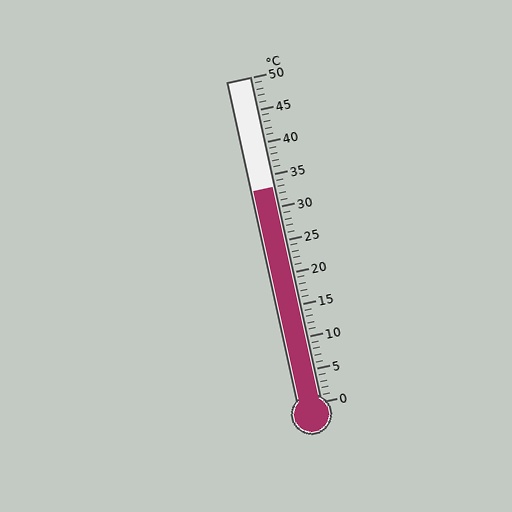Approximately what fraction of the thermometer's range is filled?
The thermometer is filled to approximately 65% of its range.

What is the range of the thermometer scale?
The thermometer scale ranges from 0°C to 50°C.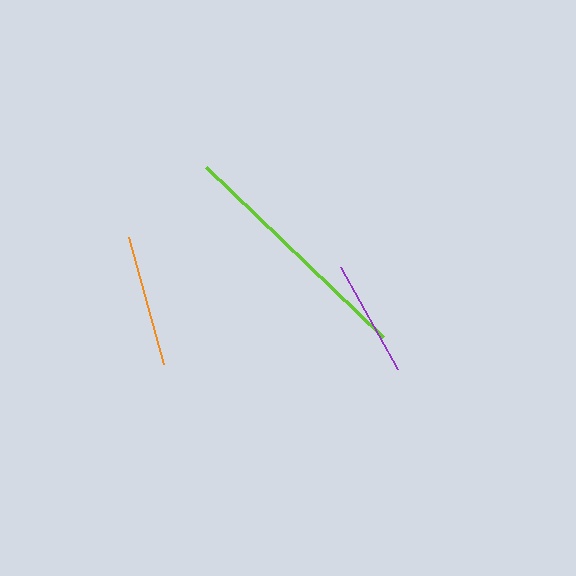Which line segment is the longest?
The lime line is the longest at approximately 245 pixels.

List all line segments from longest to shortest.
From longest to shortest: lime, orange, purple.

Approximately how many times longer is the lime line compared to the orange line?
The lime line is approximately 1.9 times the length of the orange line.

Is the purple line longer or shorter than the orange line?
The orange line is longer than the purple line.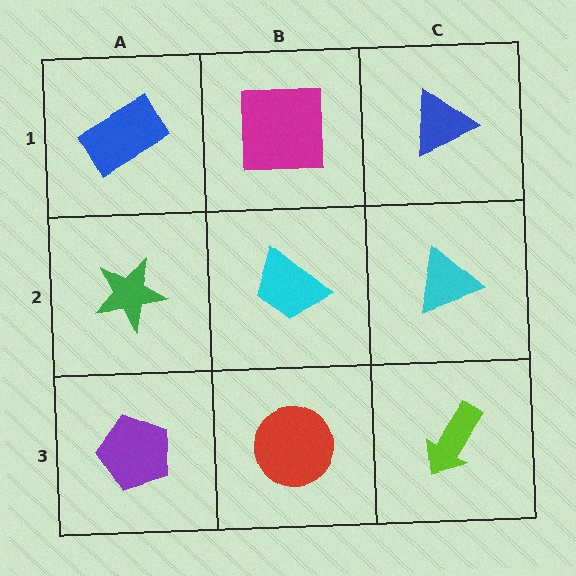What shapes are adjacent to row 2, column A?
A blue rectangle (row 1, column A), a purple pentagon (row 3, column A), a cyan trapezoid (row 2, column B).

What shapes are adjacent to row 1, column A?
A green star (row 2, column A), a magenta square (row 1, column B).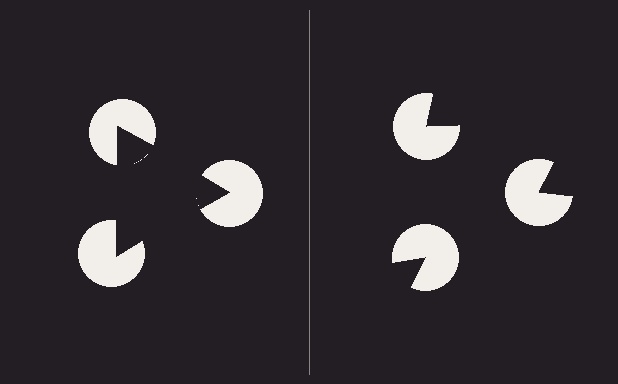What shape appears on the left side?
An illusory triangle.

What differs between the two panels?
The pac-man discs are positioned identically on both sides; only the wedge orientations differ. On the left they align to a triangle; on the right they are misaligned.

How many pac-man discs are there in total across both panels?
6 — 3 on each side.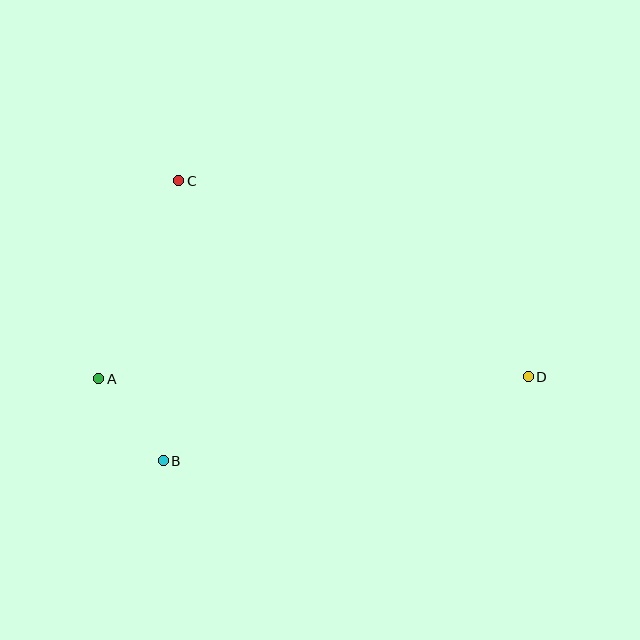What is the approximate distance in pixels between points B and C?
The distance between B and C is approximately 281 pixels.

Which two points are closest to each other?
Points A and B are closest to each other.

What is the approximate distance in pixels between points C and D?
The distance between C and D is approximately 401 pixels.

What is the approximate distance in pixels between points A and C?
The distance between A and C is approximately 214 pixels.